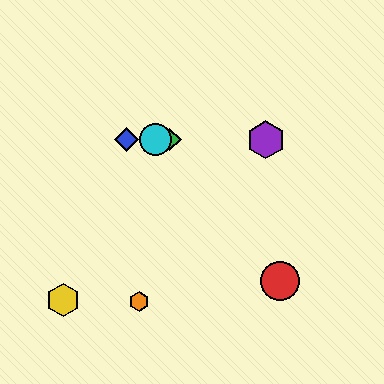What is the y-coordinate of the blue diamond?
The blue diamond is at y≈140.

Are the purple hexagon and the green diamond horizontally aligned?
Yes, both are at y≈140.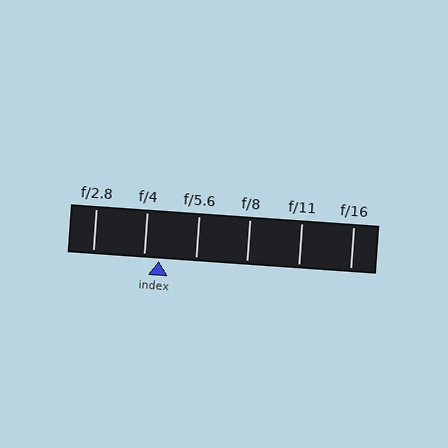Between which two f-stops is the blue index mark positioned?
The index mark is between f/4 and f/5.6.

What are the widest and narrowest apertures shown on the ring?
The widest aperture shown is f/2.8 and the narrowest is f/16.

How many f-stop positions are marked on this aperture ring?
There are 6 f-stop positions marked.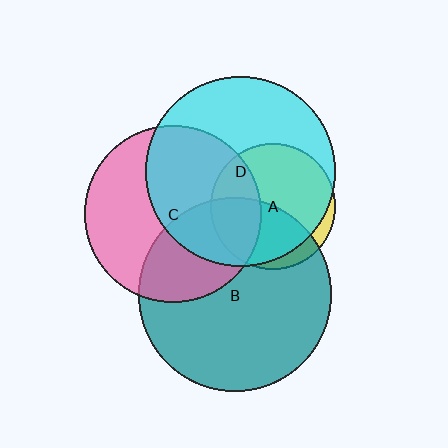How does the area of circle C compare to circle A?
Approximately 2.0 times.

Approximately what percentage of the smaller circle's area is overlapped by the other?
Approximately 35%.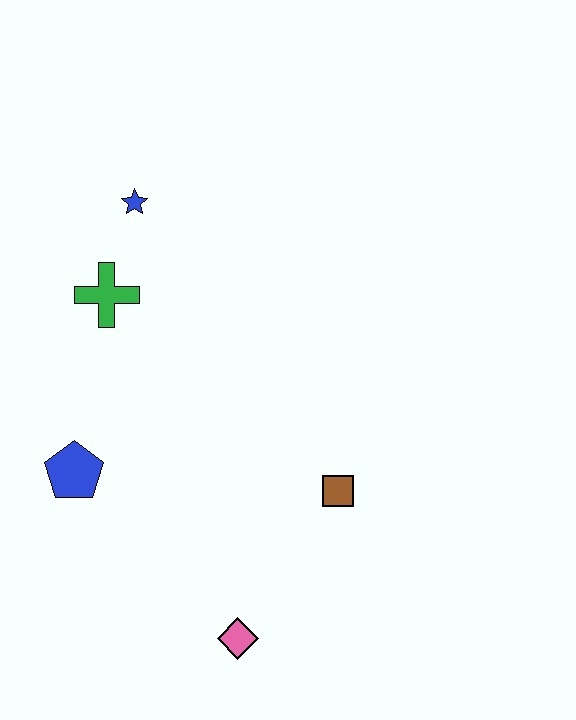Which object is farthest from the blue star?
The pink diamond is farthest from the blue star.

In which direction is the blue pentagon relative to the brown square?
The blue pentagon is to the left of the brown square.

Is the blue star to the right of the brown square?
No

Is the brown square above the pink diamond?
Yes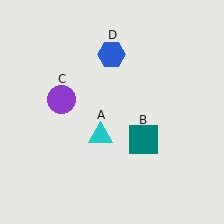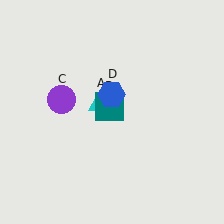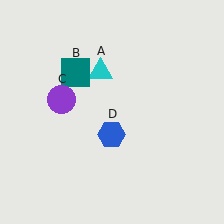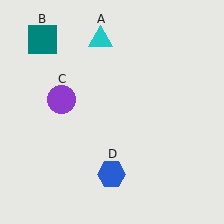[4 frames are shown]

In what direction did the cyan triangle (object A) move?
The cyan triangle (object A) moved up.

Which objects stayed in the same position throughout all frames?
Purple circle (object C) remained stationary.